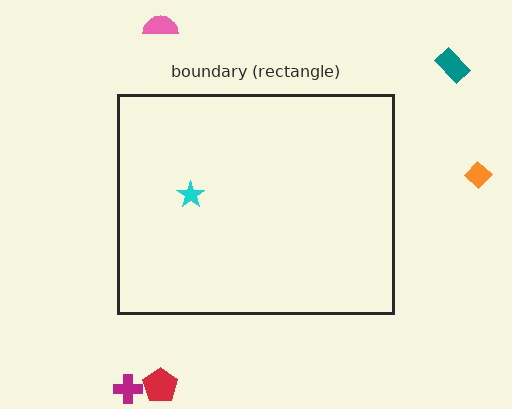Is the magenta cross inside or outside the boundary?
Outside.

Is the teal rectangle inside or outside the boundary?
Outside.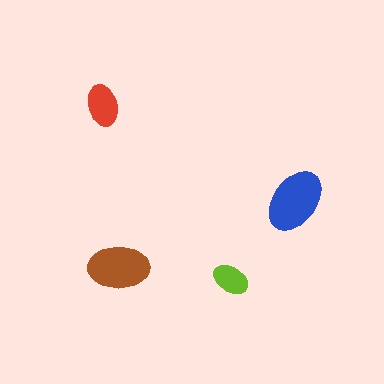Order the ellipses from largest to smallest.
the blue one, the brown one, the red one, the lime one.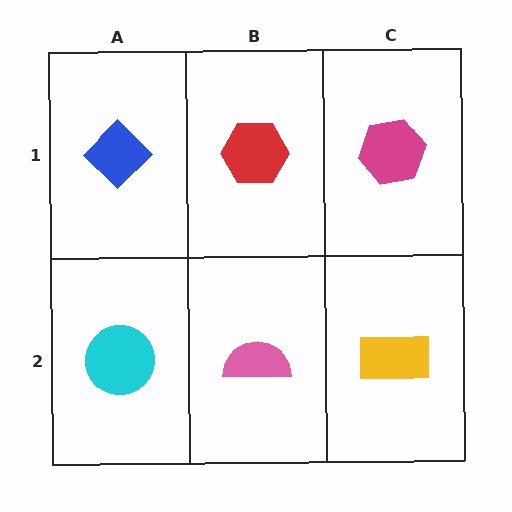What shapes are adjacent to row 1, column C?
A yellow rectangle (row 2, column C), a red hexagon (row 1, column B).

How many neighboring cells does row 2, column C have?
2.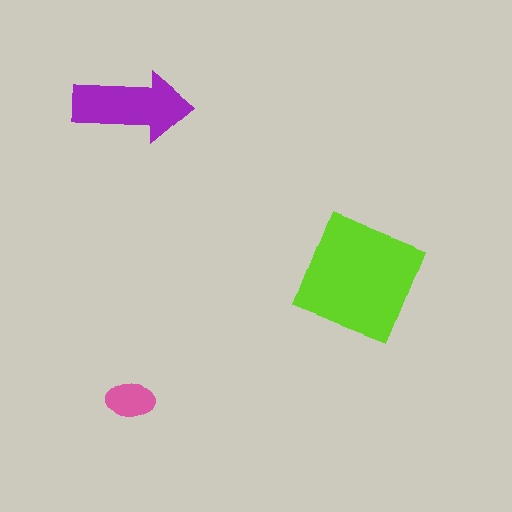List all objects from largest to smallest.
The lime square, the purple arrow, the pink ellipse.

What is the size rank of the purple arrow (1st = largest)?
2nd.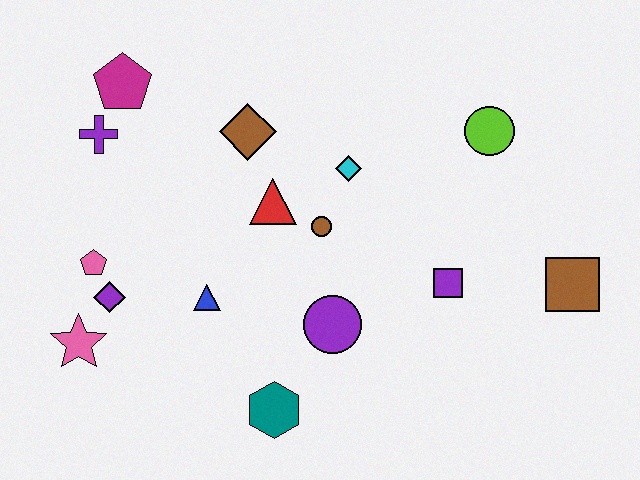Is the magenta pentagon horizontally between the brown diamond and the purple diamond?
Yes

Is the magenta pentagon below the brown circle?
No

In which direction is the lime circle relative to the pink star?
The lime circle is to the right of the pink star.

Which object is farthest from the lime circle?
The pink star is farthest from the lime circle.